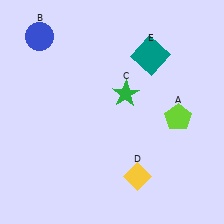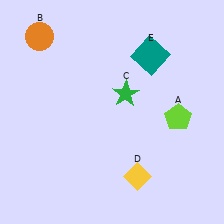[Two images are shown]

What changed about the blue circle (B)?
In Image 1, B is blue. In Image 2, it changed to orange.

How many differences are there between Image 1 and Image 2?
There is 1 difference between the two images.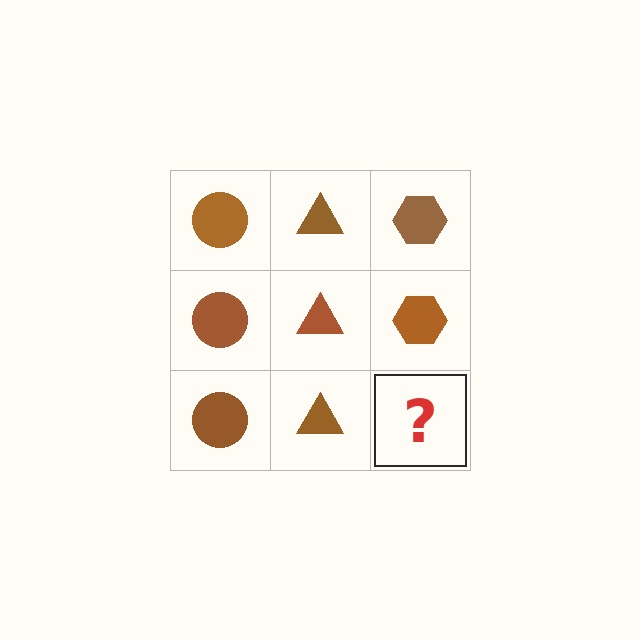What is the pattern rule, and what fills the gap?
The rule is that each column has a consistent shape. The gap should be filled with a brown hexagon.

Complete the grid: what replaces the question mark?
The question mark should be replaced with a brown hexagon.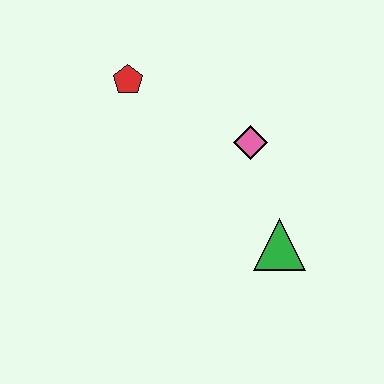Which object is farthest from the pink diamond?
The red pentagon is farthest from the pink diamond.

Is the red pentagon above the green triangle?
Yes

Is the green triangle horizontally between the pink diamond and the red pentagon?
No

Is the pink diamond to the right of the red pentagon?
Yes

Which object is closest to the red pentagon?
The pink diamond is closest to the red pentagon.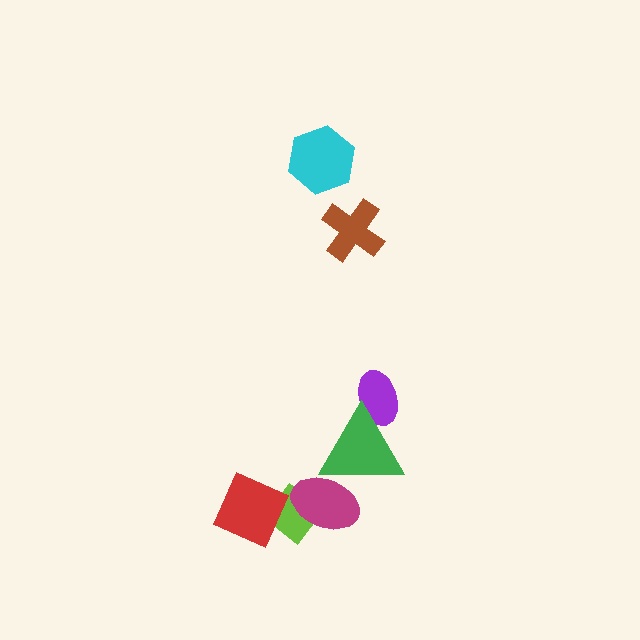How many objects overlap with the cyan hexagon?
0 objects overlap with the cyan hexagon.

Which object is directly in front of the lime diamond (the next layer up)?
The red diamond is directly in front of the lime diamond.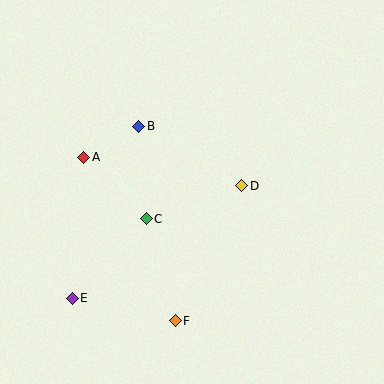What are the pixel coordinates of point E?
Point E is at (72, 298).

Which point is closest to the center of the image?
Point D at (242, 186) is closest to the center.